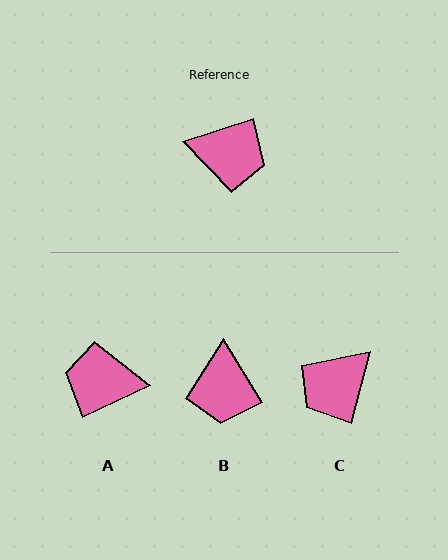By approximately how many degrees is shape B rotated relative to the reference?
Approximately 76 degrees clockwise.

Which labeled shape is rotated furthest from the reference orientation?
A, about 173 degrees away.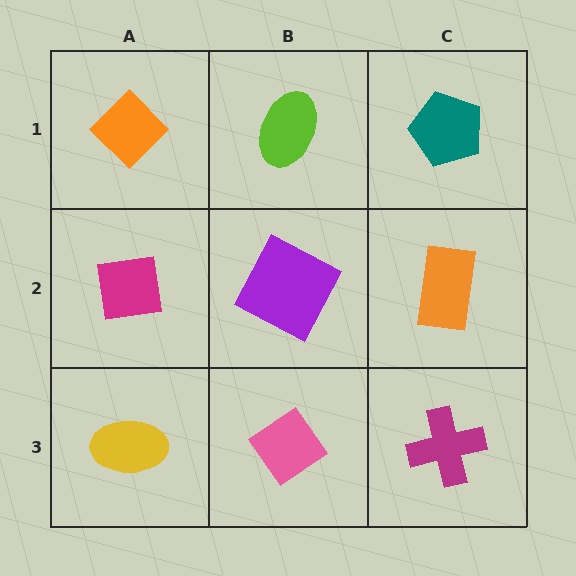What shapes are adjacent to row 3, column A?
A magenta square (row 2, column A), a pink diamond (row 3, column B).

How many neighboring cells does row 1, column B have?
3.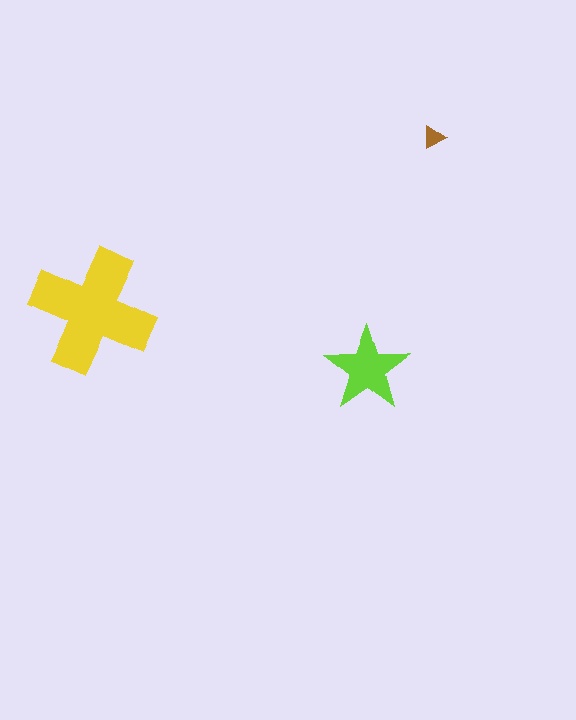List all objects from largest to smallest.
The yellow cross, the lime star, the brown triangle.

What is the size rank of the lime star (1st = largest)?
2nd.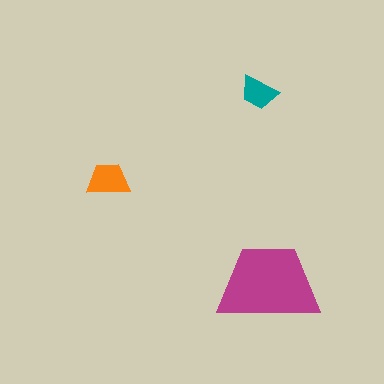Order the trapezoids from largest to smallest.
the magenta one, the orange one, the teal one.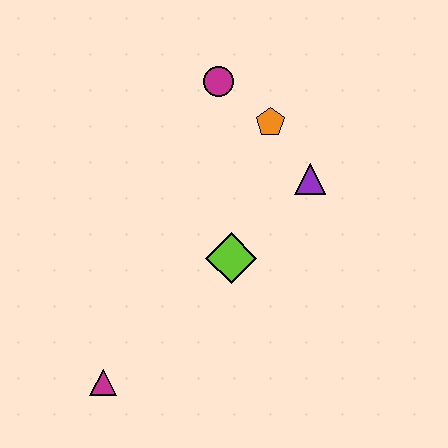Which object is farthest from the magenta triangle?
The magenta circle is farthest from the magenta triangle.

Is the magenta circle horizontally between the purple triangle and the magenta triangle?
Yes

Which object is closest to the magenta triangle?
The lime diamond is closest to the magenta triangle.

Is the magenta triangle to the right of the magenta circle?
No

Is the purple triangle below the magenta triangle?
No